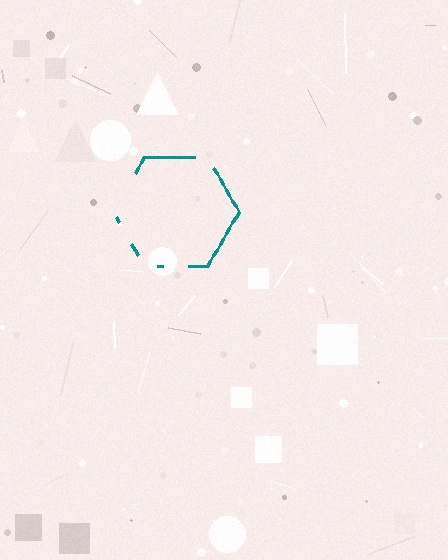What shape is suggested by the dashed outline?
The dashed outline suggests a hexagon.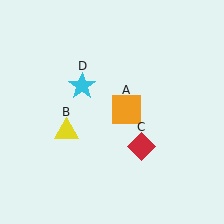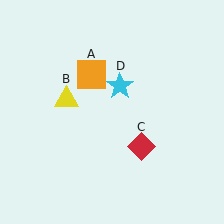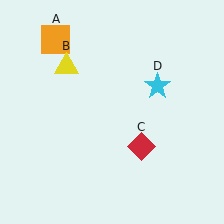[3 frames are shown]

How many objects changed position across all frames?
3 objects changed position: orange square (object A), yellow triangle (object B), cyan star (object D).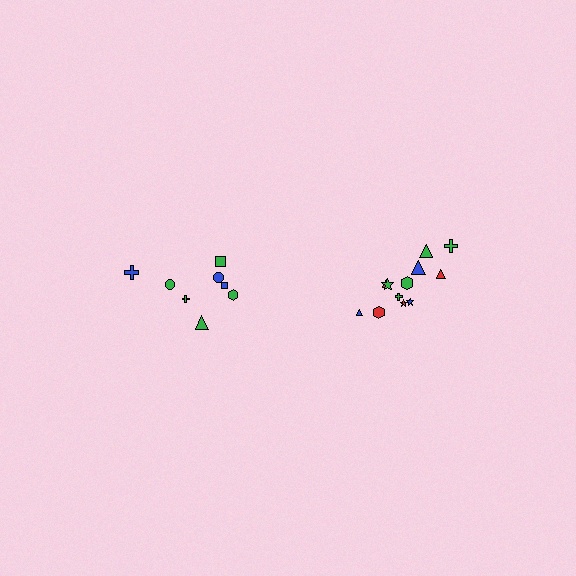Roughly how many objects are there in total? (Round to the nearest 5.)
Roughly 20 objects in total.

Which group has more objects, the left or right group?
The right group.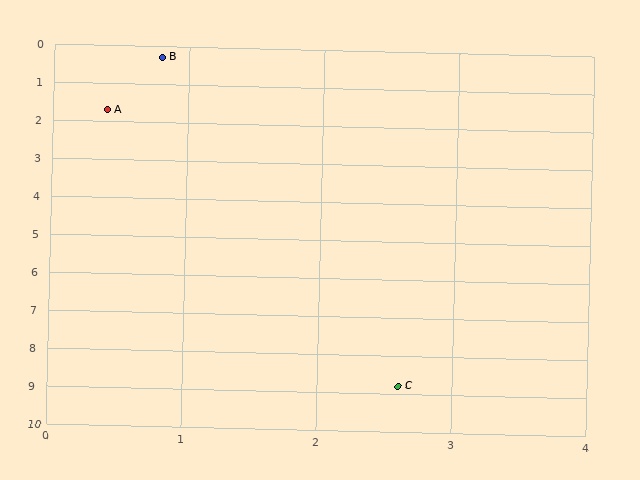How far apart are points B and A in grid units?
Points B and A are about 1.5 grid units apart.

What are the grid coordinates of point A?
Point A is at approximately (0.4, 1.7).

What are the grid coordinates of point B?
Point B is at approximately (0.8, 0.3).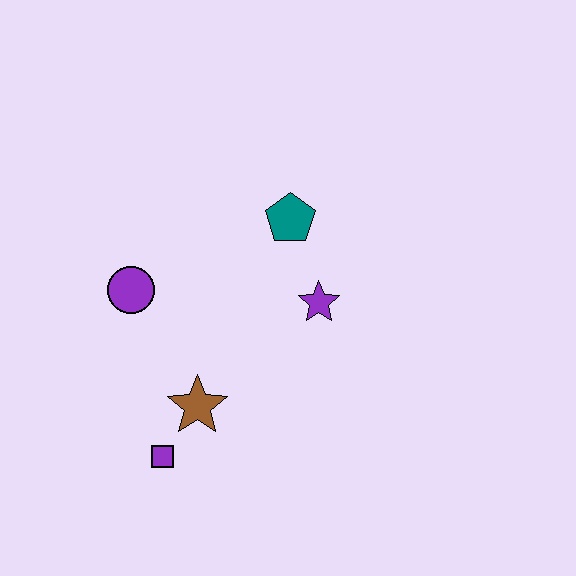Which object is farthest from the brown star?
The teal pentagon is farthest from the brown star.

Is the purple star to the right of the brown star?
Yes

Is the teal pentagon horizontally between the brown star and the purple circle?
No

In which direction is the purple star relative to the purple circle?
The purple star is to the right of the purple circle.